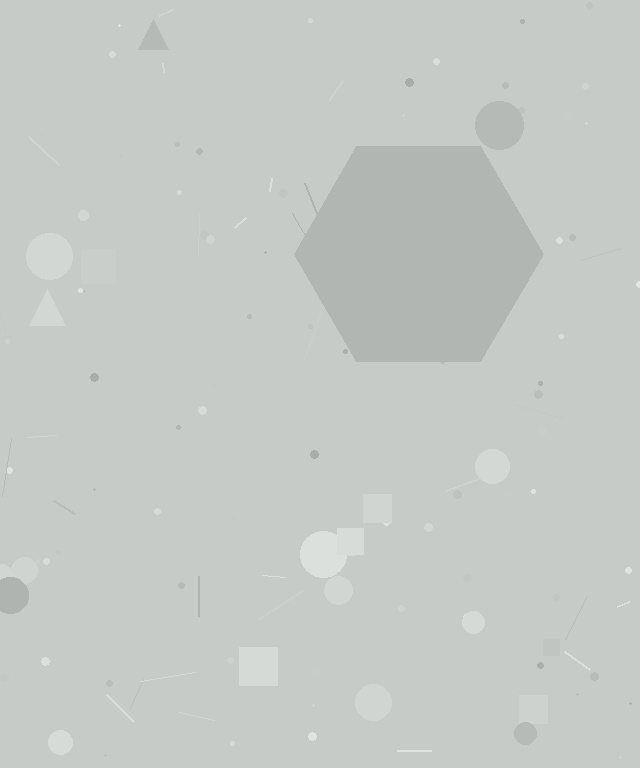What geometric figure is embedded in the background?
A hexagon is embedded in the background.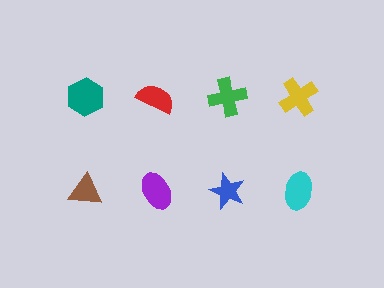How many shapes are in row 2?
4 shapes.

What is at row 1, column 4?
A yellow cross.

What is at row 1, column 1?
A teal hexagon.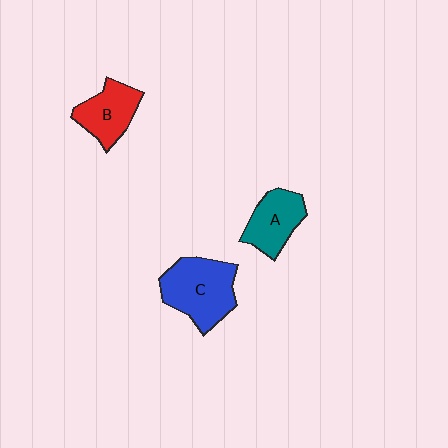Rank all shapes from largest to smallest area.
From largest to smallest: C (blue), A (teal), B (red).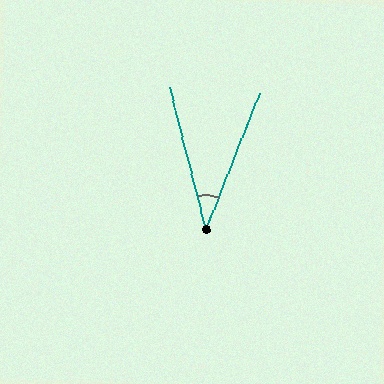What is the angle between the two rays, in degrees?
Approximately 36 degrees.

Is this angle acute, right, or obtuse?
It is acute.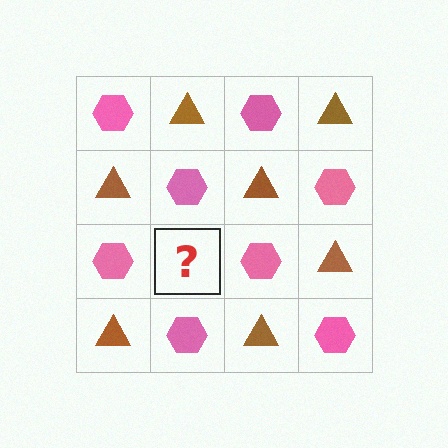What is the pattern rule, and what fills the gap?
The rule is that it alternates pink hexagon and brown triangle in a checkerboard pattern. The gap should be filled with a brown triangle.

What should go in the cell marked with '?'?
The missing cell should contain a brown triangle.